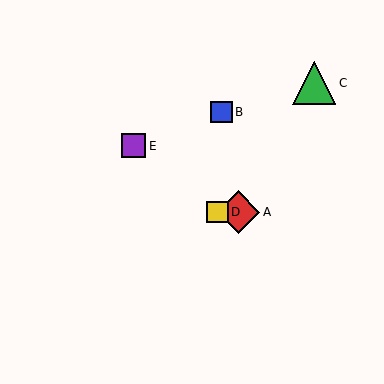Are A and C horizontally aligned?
No, A is at y≈212 and C is at y≈83.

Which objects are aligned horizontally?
Objects A, D are aligned horizontally.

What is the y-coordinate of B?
Object B is at y≈112.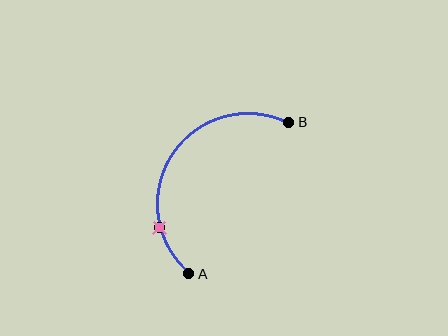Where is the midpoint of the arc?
The arc midpoint is the point on the curve farthest from the straight line joining A and B. It sits to the left of that line.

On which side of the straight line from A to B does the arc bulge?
The arc bulges to the left of the straight line connecting A and B.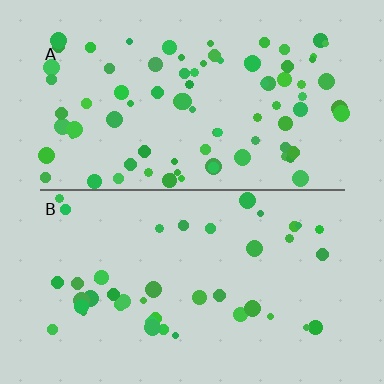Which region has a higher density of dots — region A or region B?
A (the top).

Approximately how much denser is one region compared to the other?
Approximately 2.0× — region A over region B.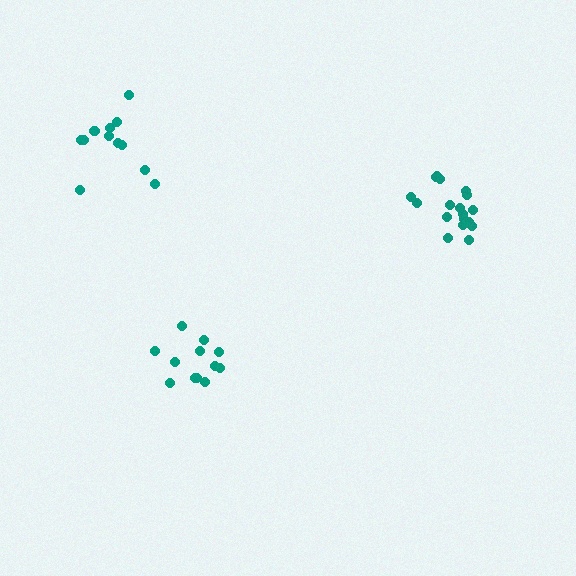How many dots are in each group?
Group 1: 12 dots, Group 2: 18 dots, Group 3: 12 dots (42 total).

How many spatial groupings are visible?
There are 3 spatial groupings.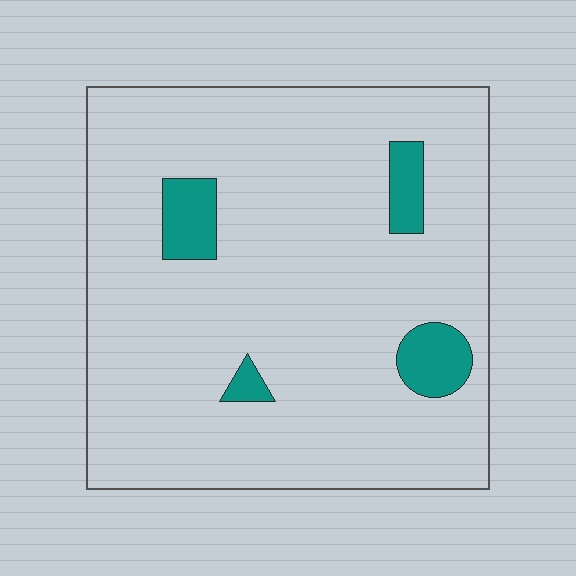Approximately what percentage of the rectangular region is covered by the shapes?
Approximately 10%.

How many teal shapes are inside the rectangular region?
4.